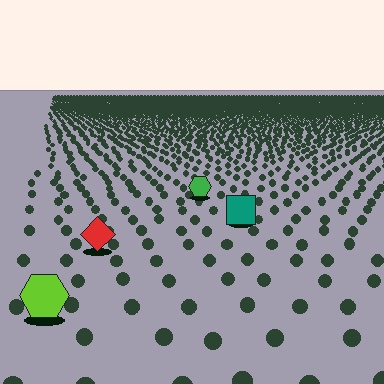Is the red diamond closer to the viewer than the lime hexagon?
No. The lime hexagon is closer — you can tell from the texture gradient: the ground texture is coarser near it.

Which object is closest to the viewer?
The lime hexagon is closest. The texture marks near it are larger and more spread out.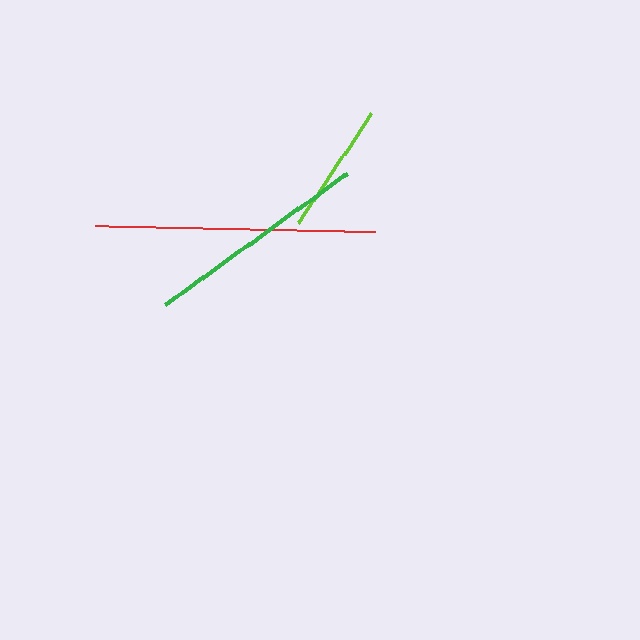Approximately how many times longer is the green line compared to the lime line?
The green line is approximately 1.7 times the length of the lime line.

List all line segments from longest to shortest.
From longest to shortest: red, green, lime.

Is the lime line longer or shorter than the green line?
The green line is longer than the lime line.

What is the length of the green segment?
The green segment is approximately 224 pixels long.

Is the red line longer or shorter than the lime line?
The red line is longer than the lime line.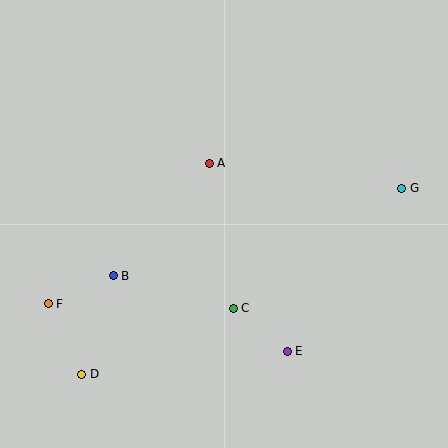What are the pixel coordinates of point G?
Point G is at (402, 188).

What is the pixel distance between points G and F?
The distance between G and F is 372 pixels.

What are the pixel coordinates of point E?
Point E is at (287, 351).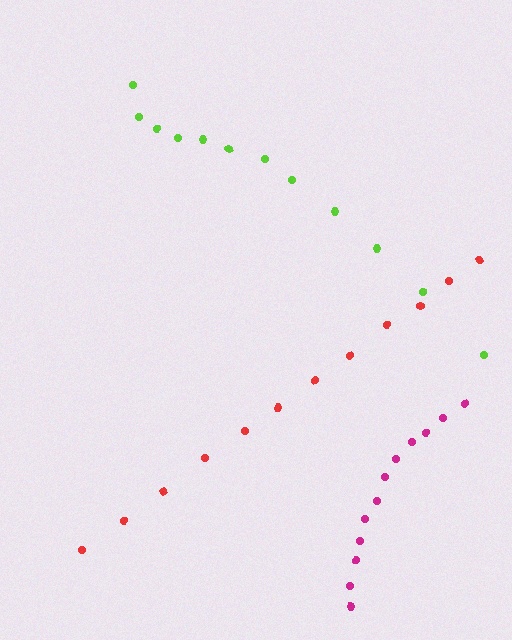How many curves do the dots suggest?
There are 3 distinct paths.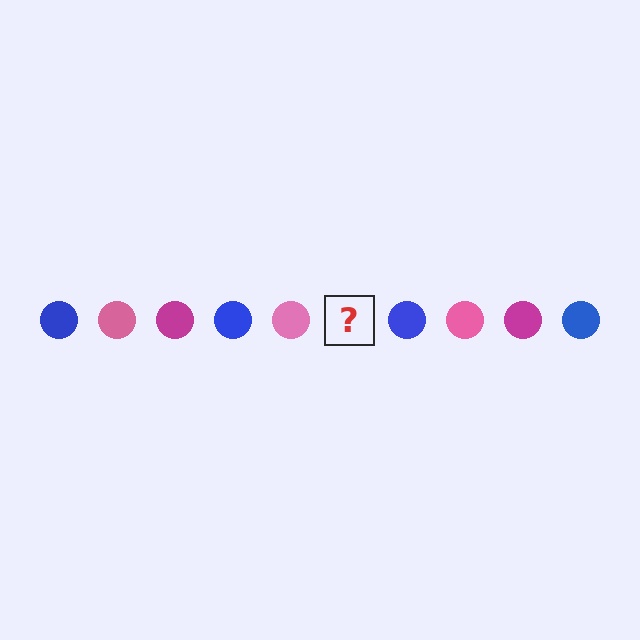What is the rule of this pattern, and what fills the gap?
The rule is that the pattern cycles through blue, pink, magenta circles. The gap should be filled with a magenta circle.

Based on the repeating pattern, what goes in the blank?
The blank should be a magenta circle.